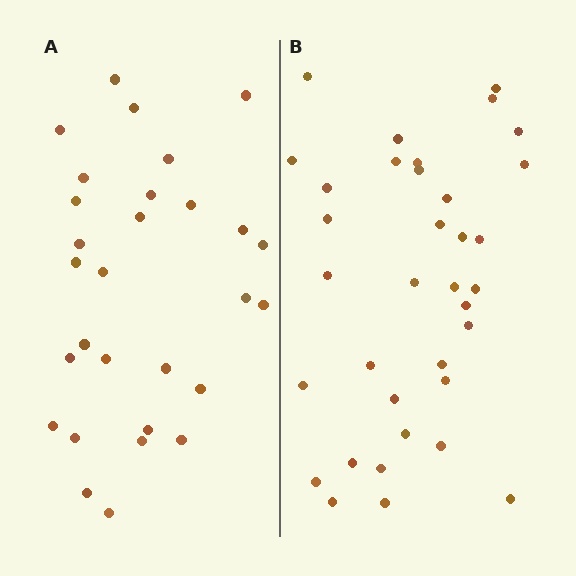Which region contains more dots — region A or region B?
Region B (the right region) has more dots.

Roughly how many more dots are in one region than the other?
Region B has about 6 more dots than region A.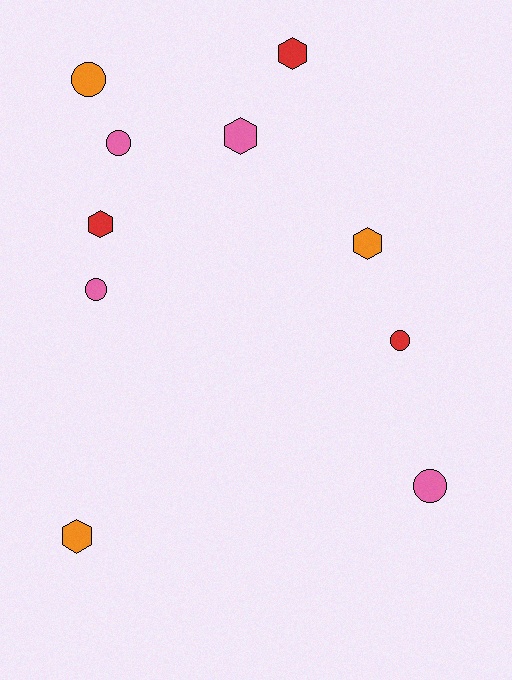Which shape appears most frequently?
Circle, with 5 objects.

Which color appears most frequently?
Pink, with 4 objects.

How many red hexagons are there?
There are 2 red hexagons.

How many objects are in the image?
There are 10 objects.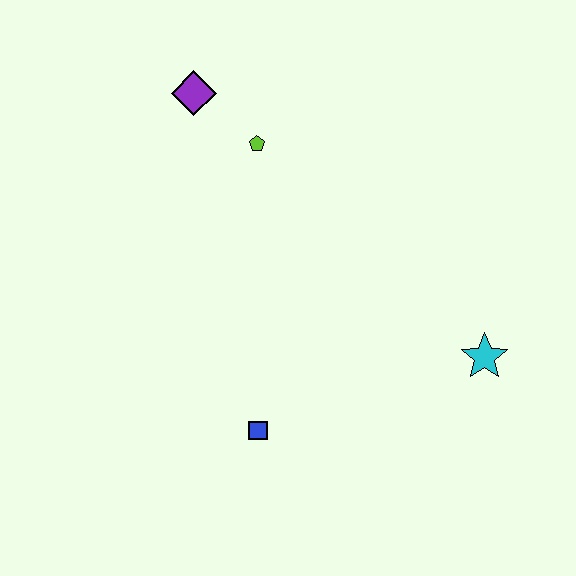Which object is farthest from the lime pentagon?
The cyan star is farthest from the lime pentagon.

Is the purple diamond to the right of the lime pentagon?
No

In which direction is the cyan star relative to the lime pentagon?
The cyan star is to the right of the lime pentagon.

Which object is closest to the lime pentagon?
The purple diamond is closest to the lime pentagon.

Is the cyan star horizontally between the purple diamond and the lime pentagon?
No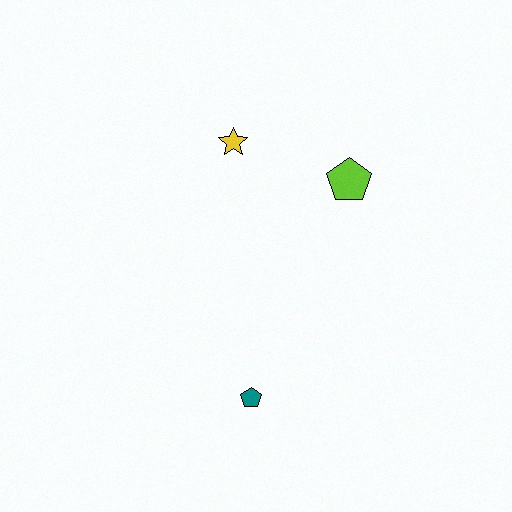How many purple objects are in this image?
There are no purple objects.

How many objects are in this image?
There are 3 objects.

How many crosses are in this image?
There are no crosses.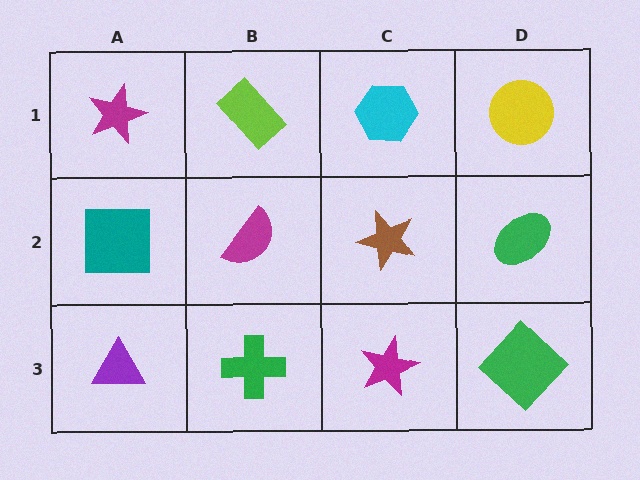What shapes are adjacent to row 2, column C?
A cyan hexagon (row 1, column C), a magenta star (row 3, column C), a magenta semicircle (row 2, column B), a green ellipse (row 2, column D).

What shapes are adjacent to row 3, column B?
A magenta semicircle (row 2, column B), a purple triangle (row 3, column A), a magenta star (row 3, column C).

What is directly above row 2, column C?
A cyan hexagon.